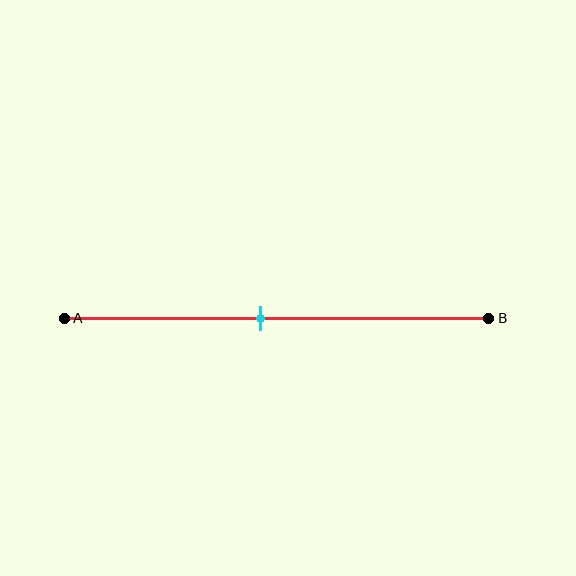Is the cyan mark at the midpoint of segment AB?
No, the mark is at about 45% from A, not at the 50% midpoint.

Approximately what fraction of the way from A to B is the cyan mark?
The cyan mark is approximately 45% of the way from A to B.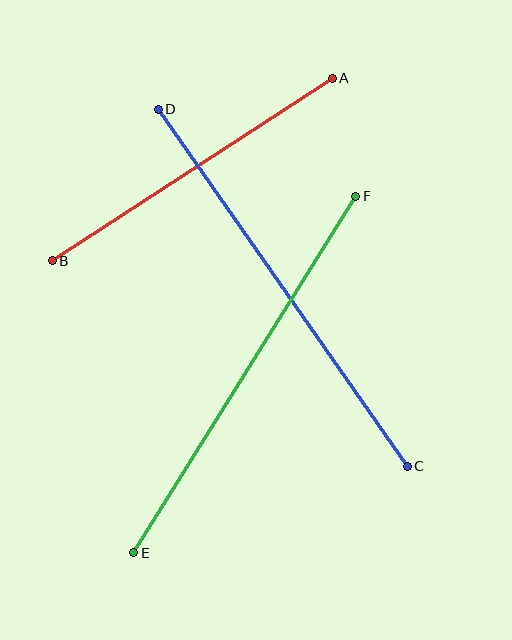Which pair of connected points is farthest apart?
Points C and D are farthest apart.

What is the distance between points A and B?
The distance is approximately 334 pixels.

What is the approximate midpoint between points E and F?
The midpoint is at approximately (245, 375) pixels.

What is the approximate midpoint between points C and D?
The midpoint is at approximately (283, 288) pixels.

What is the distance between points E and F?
The distance is approximately 420 pixels.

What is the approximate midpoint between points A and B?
The midpoint is at approximately (192, 170) pixels.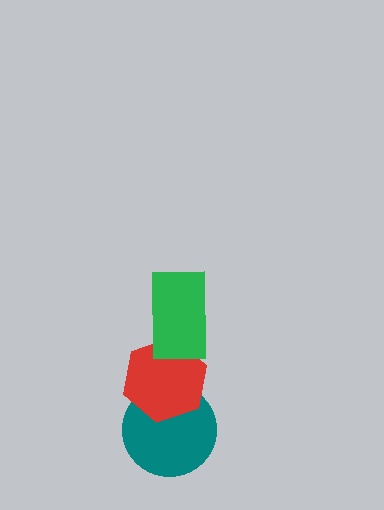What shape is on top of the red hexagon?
The green rectangle is on top of the red hexagon.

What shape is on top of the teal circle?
The red hexagon is on top of the teal circle.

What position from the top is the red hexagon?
The red hexagon is 2nd from the top.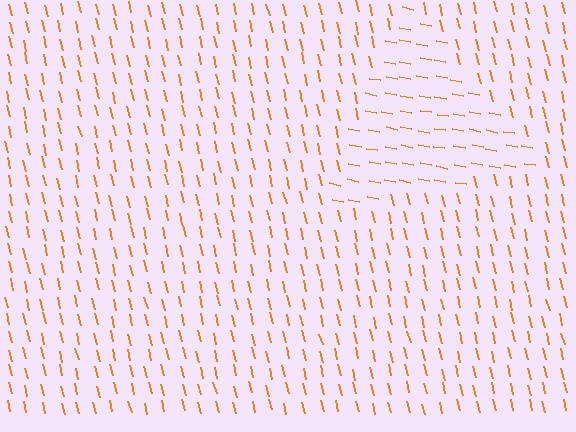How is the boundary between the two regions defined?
The boundary is defined purely by a change in line orientation (approximately 66 degrees difference). All lines are the same color and thickness.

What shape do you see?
I see a triangle.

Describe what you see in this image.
The image is filled with small orange line segments. A triangle region in the image has lines oriented differently from the surrounding lines, creating a visible texture boundary.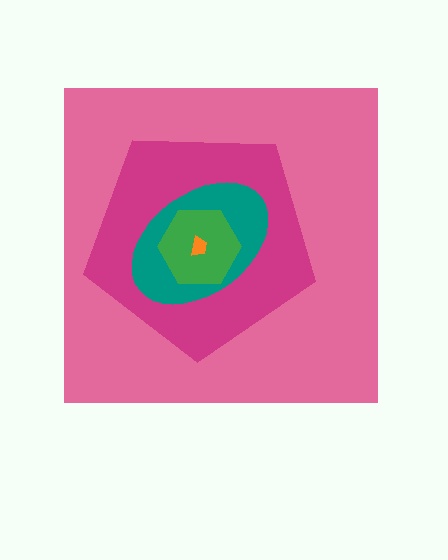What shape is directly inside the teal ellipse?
The green hexagon.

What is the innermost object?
The orange trapezoid.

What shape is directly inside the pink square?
The magenta pentagon.